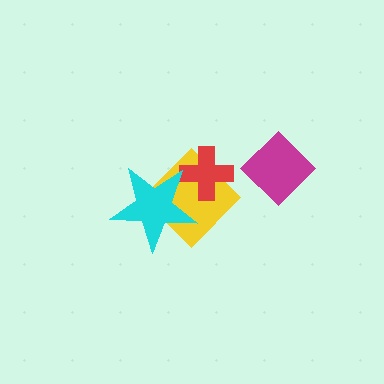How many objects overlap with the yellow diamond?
2 objects overlap with the yellow diamond.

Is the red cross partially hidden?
Yes, it is partially covered by another shape.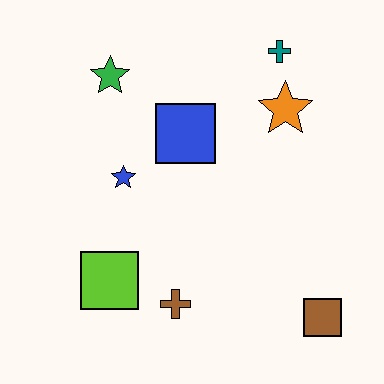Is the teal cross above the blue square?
Yes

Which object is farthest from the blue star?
The brown square is farthest from the blue star.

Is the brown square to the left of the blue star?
No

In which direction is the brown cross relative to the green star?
The brown cross is below the green star.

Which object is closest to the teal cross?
The orange star is closest to the teal cross.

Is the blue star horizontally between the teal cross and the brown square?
No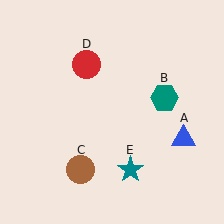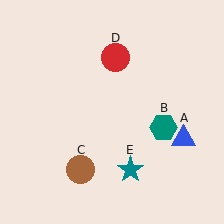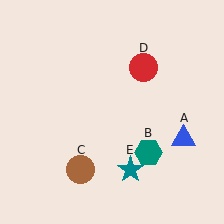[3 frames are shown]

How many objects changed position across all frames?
2 objects changed position: teal hexagon (object B), red circle (object D).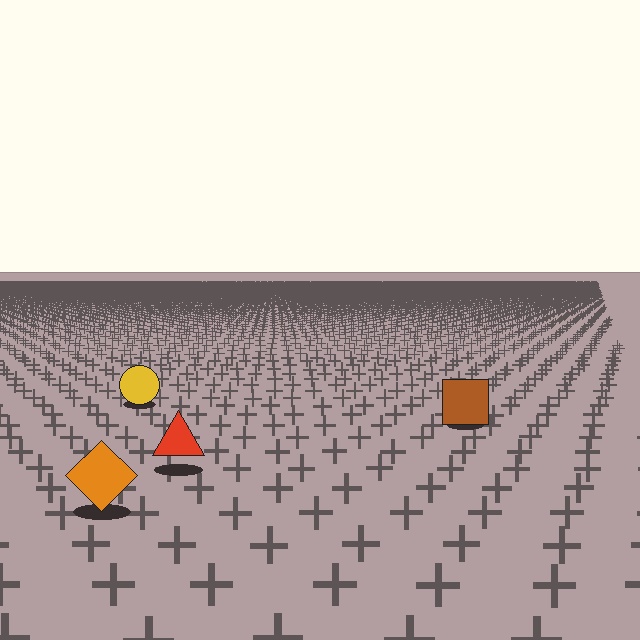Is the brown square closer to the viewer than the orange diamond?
No. The orange diamond is closer — you can tell from the texture gradient: the ground texture is coarser near it.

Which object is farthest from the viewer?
The yellow circle is farthest from the viewer. It appears smaller and the ground texture around it is denser.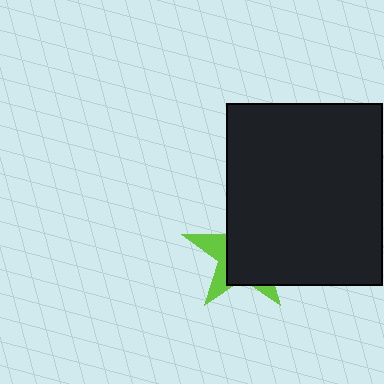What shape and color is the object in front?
The object in front is a black rectangle.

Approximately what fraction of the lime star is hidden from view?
Roughly 70% of the lime star is hidden behind the black rectangle.